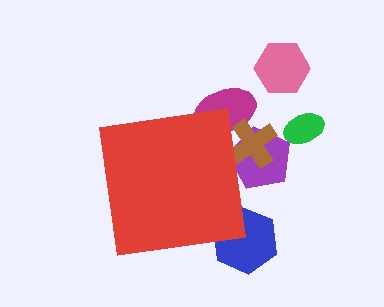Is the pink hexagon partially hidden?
No, the pink hexagon is fully visible.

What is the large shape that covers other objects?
A red square.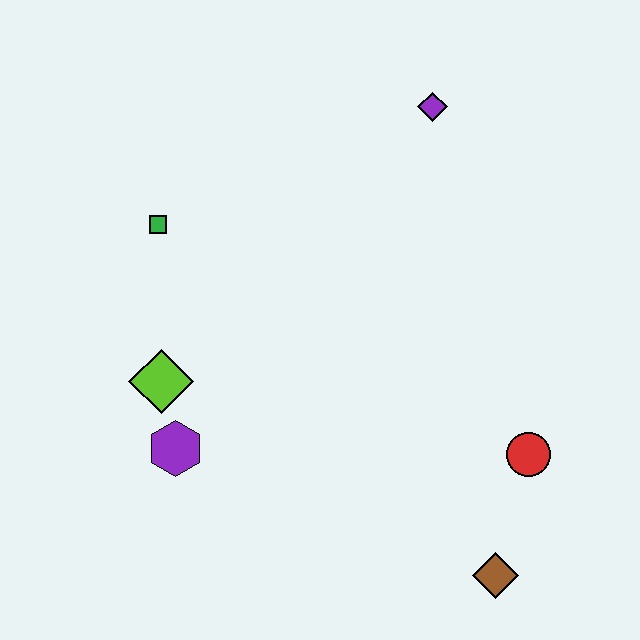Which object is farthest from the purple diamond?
The brown diamond is farthest from the purple diamond.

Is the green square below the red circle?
No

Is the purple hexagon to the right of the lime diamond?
Yes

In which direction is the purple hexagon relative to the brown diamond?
The purple hexagon is to the left of the brown diamond.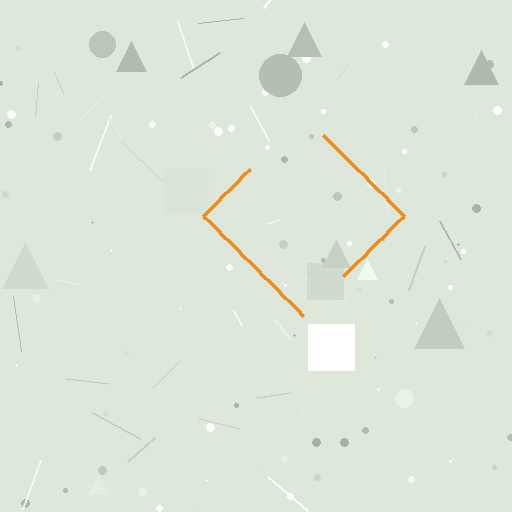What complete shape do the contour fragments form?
The contour fragments form a diamond.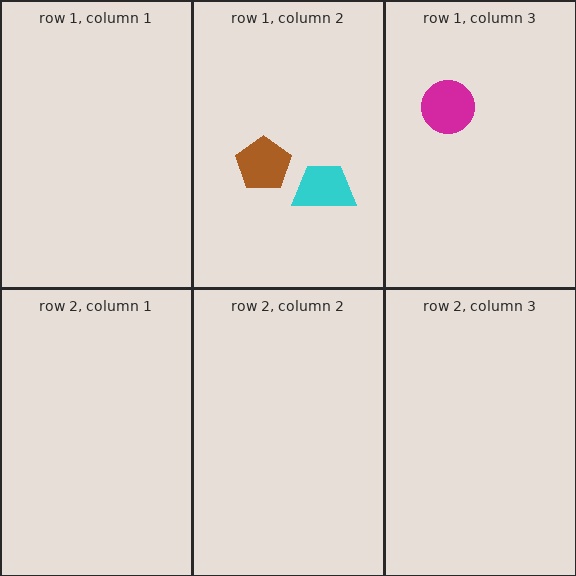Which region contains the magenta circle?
The row 1, column 3 region.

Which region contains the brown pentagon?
The row 1, column 2 region.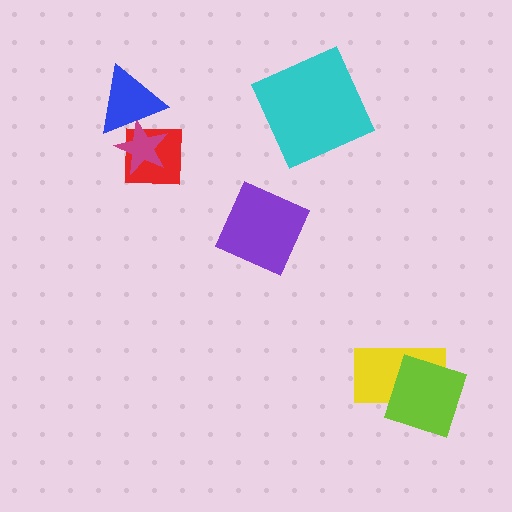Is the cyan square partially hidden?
No, no other shape covers it.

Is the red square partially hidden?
Yes, it is partially covered by another shape.